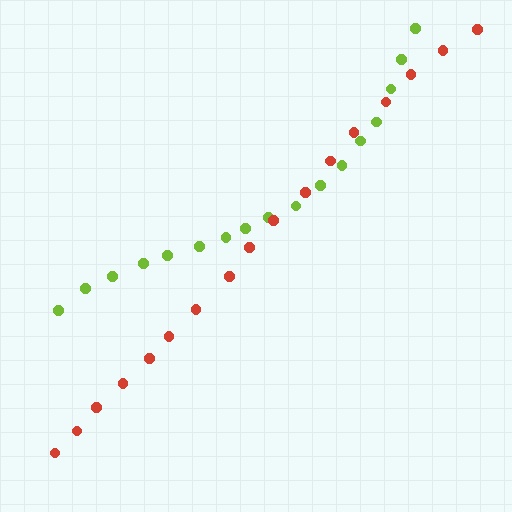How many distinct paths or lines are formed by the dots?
There are 2 distinct paths.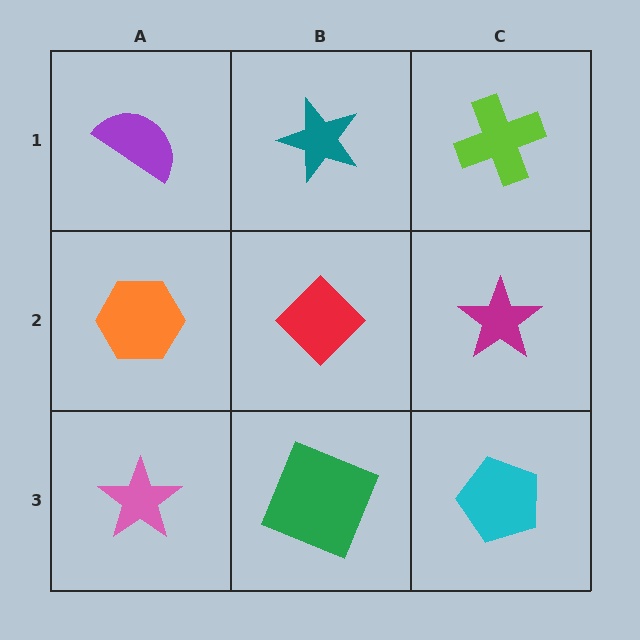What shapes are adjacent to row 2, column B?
A teal star (row 1, column B), a green square (row 3, column B), an orange hexagon (row 2, column A), a magenta star (row 2, column C).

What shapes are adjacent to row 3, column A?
An orange hexagon (row 2, column A), a green square (row 3, column B).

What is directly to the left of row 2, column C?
A red diamond.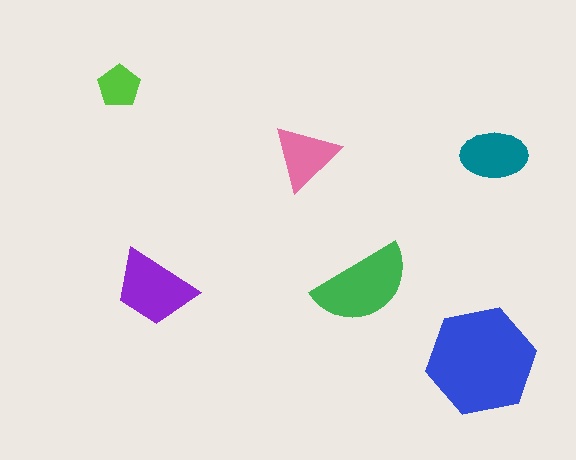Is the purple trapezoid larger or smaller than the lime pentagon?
Larger.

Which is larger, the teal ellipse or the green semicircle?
The green semicircle.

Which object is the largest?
The blue hexagon.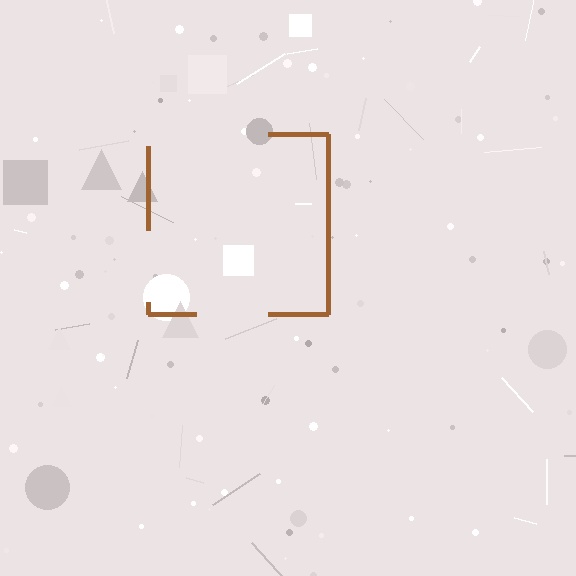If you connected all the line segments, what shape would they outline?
They would outline a square.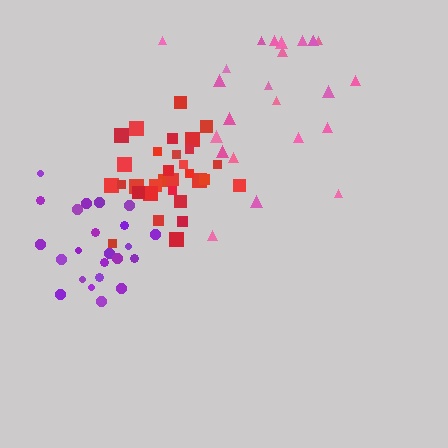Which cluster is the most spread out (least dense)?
Pink.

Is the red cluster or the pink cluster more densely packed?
Red.